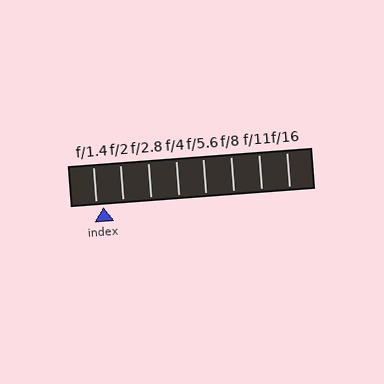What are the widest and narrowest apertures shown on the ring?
The widest aperture shown is f/1.4 and the narrowest is f/16.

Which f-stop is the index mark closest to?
The index mark is closest to f/1.4.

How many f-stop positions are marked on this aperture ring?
There are 8 f-stop positions marked.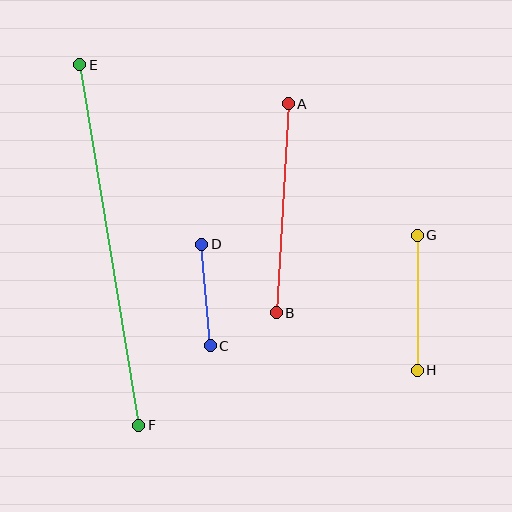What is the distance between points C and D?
The distance is approximately 102 pixels.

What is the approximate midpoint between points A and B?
The midpoint is at approximately (282, 208) pixels.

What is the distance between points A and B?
The distance is approximately 209 pixels.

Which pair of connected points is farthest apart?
Points E and F are farthest apart.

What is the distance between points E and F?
The distance is approximately 365 pixels.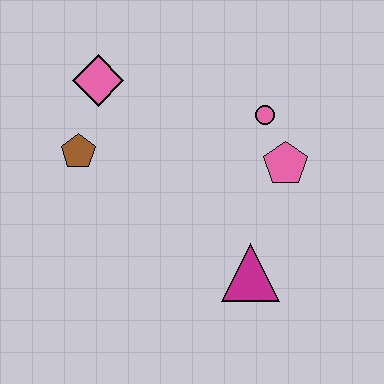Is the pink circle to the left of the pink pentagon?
Yes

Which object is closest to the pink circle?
The pink pentagon is closest to the pink circle.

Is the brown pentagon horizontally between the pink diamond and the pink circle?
No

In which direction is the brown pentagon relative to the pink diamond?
The brown pentagon is below the pink diamond.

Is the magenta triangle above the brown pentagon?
No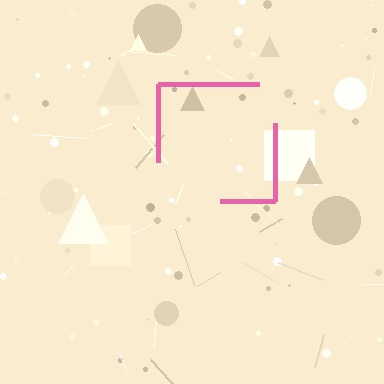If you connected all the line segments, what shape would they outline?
They would outline a square.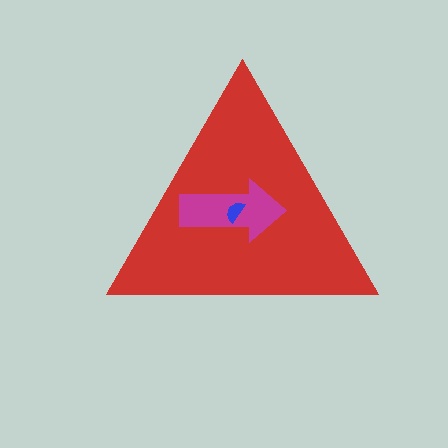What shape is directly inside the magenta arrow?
The blue semicircle.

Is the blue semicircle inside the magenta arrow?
Yes.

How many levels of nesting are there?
3.